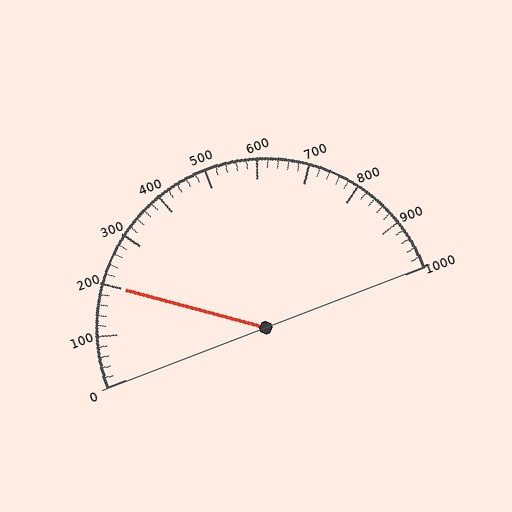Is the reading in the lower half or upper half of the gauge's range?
The reading is in the lower half of the range (0 to 1000).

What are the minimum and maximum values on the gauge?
The gauge ranges from 0 to 1000.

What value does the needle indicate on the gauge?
The needle indicates approximately 200.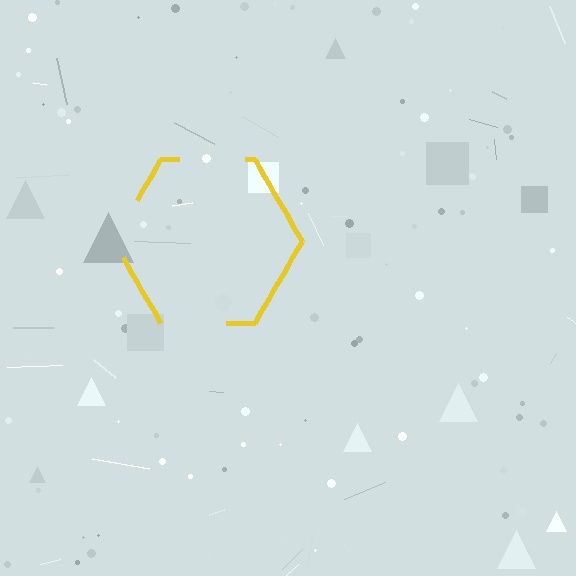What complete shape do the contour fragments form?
The contour fragments form a hexagon.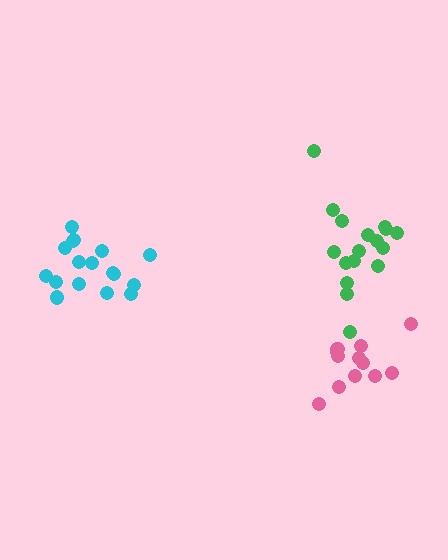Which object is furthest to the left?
The cyan cluster is leftmost.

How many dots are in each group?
Group 1: 17 dots, Group 2: 13 dots, Group 3: 17 dots (47 total).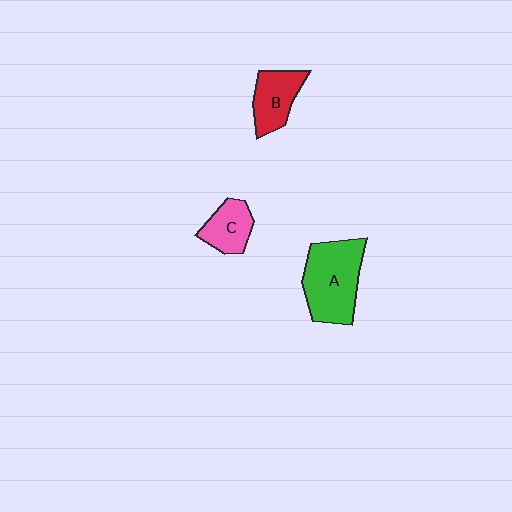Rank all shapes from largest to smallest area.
From largest to smallest: A (green), B (red), C (pink).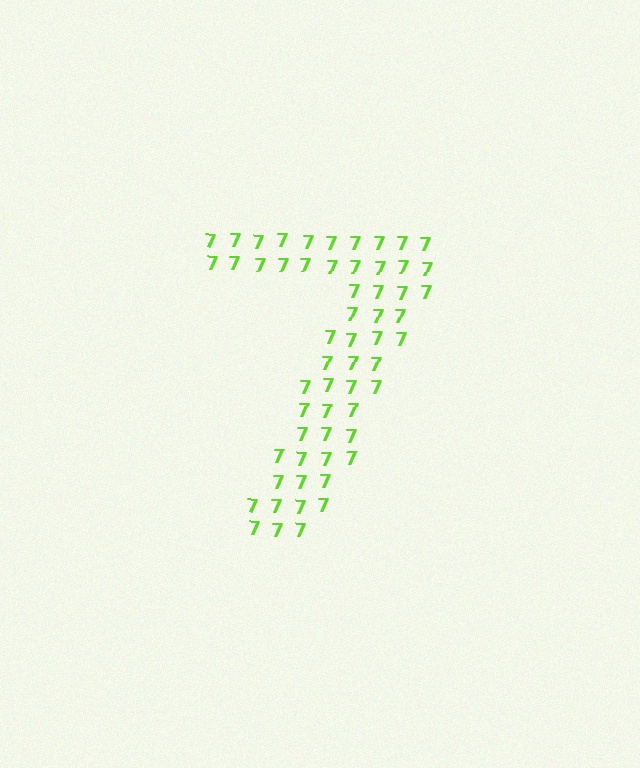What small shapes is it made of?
It is made of small digit 7's.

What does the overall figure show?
The overall figure shows the digit 7.